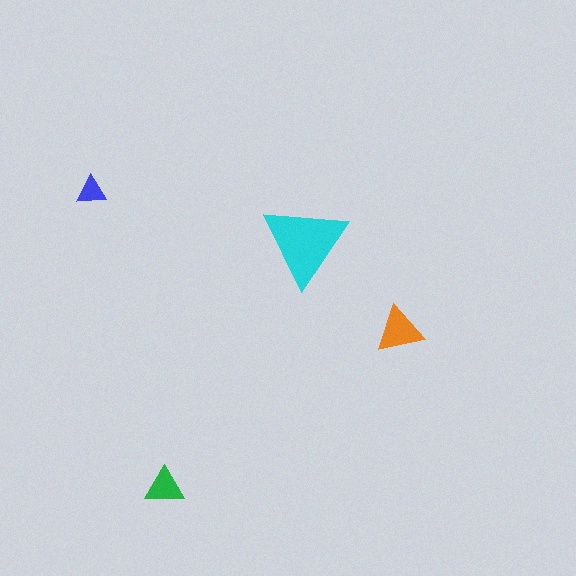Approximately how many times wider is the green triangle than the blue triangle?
About 1.5 times wider.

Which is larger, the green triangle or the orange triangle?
The orange one.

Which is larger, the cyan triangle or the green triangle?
The cyan one.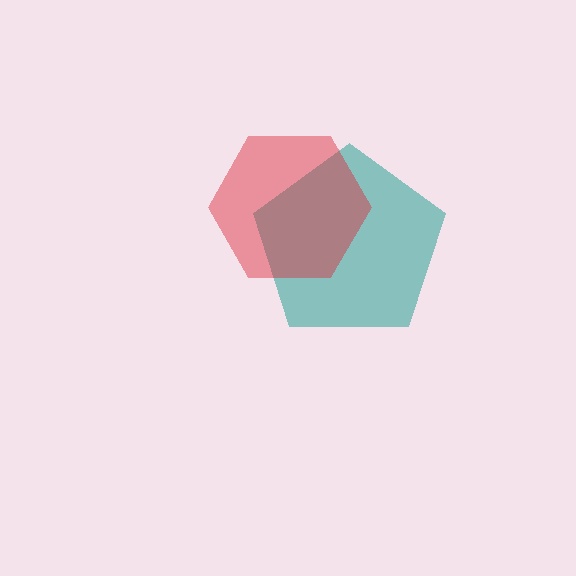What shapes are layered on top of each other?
The layered shapes are: a teal pentagon, a red hexagon.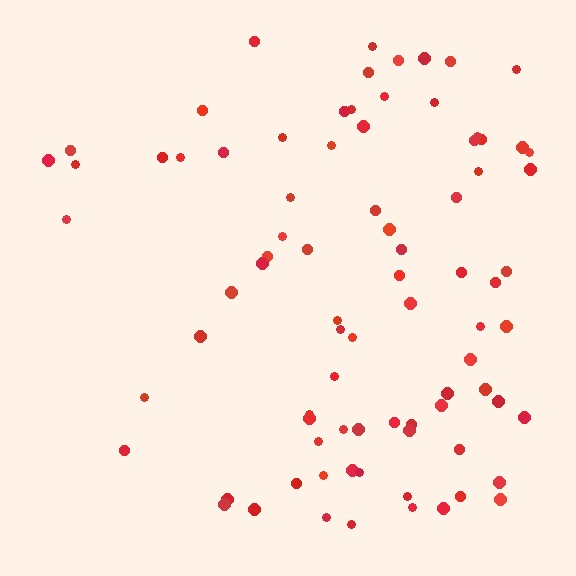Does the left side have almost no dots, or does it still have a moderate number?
Still a moderate number, just noticeably fewer than the right.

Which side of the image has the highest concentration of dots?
The right.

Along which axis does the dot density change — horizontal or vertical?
Horizontal.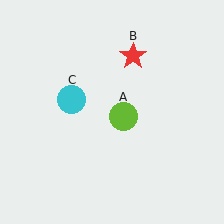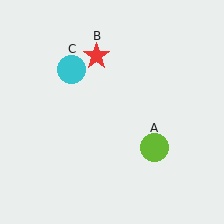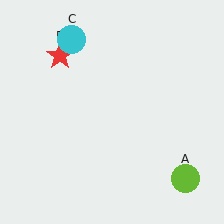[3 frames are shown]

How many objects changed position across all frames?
3 objects changed position: lime circle (object A), red star (object B), cyan circle (object C).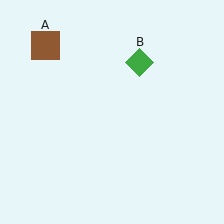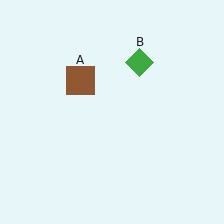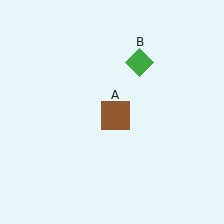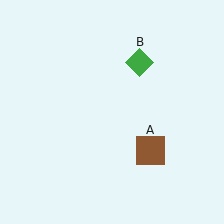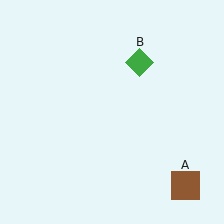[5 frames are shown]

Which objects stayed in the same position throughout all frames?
Green diamond (object B) remained stationary.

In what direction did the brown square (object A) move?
The brown square (object A) moved down and to the right.